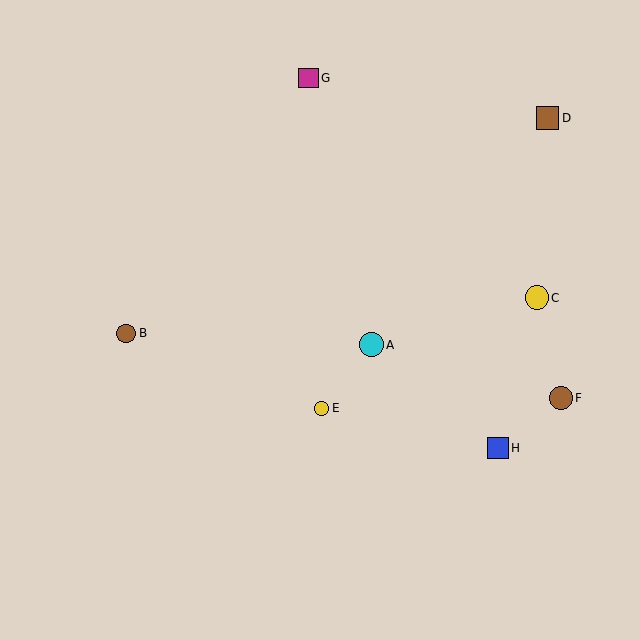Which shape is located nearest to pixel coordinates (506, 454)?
The blue square (labeled H) at (498, 448) is nearest to that location.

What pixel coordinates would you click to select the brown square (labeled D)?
Click at (547, 118) to select the brown square D.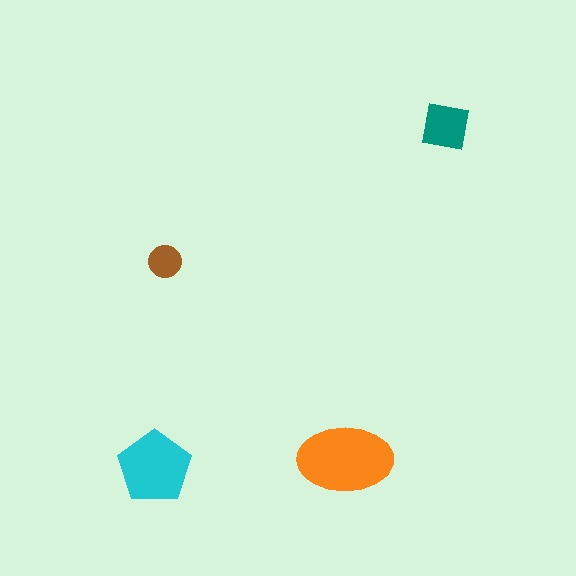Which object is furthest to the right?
The teal square is rightmost.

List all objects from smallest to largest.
The brown circle, the teal square, the cyan pentagon, the orange ellipse.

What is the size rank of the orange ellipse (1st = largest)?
1st.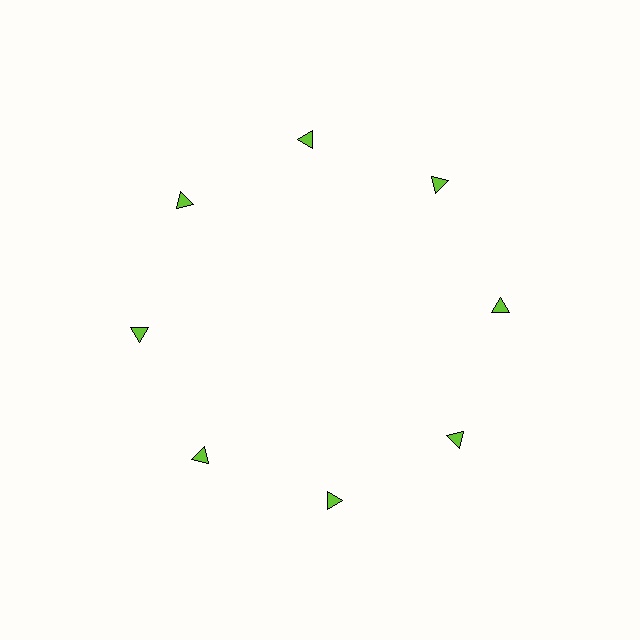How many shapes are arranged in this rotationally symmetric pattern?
There are 8 shapes, arranged in 8 groups of 1.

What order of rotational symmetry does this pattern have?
This pattern has 8-fold rotational symmetry.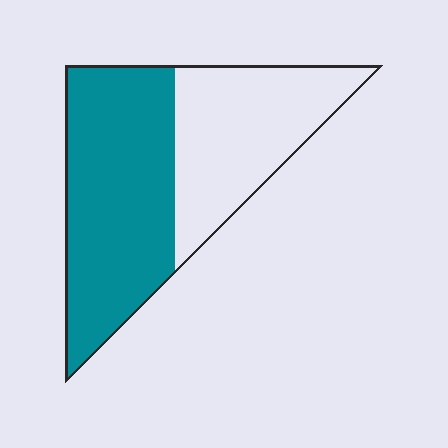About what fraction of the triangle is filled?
About three fifths (3/5).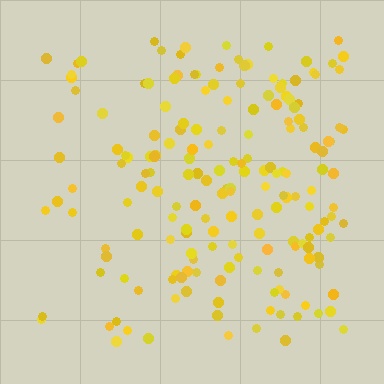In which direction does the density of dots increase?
From left to right, with the right side densest.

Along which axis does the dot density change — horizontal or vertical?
Horizontal.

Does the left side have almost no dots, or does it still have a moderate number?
Still a moderate number, just noticeably fewer than the right.